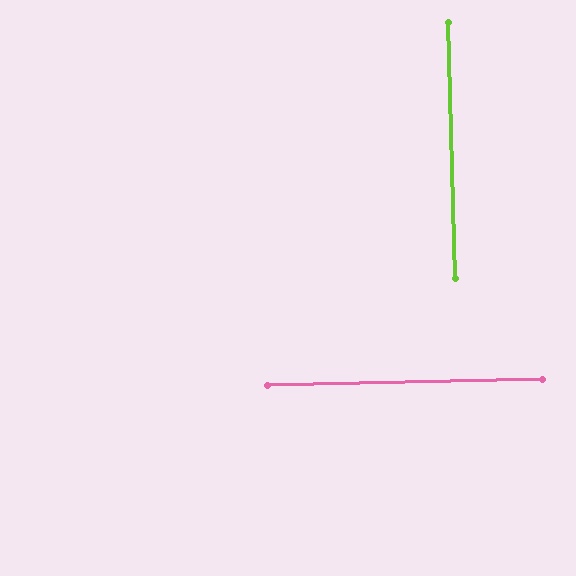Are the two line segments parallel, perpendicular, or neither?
Perpendicular — they meet at approximately 90°.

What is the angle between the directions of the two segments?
Approximately 90 degrees.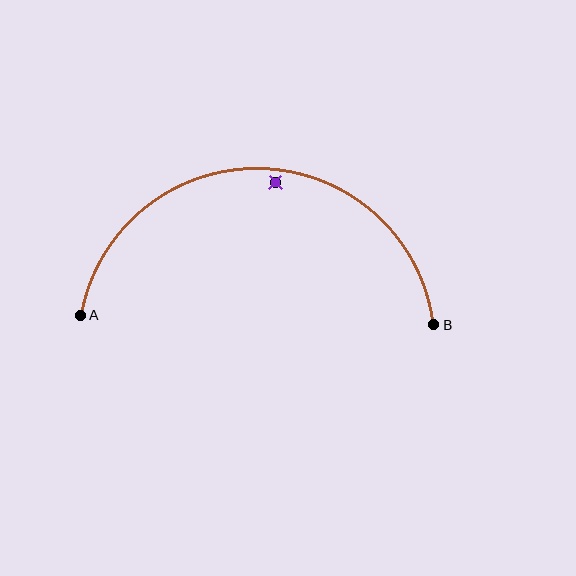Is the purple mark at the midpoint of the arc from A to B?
No — the purple mark does not lie on the arc at all. It sits slightly inside the curve.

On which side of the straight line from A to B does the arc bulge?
The arc bulges above the straight line connecting A and B.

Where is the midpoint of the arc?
The arc midpoint is the point on the curve farthest from the straight line joining A and B. It sits above that line.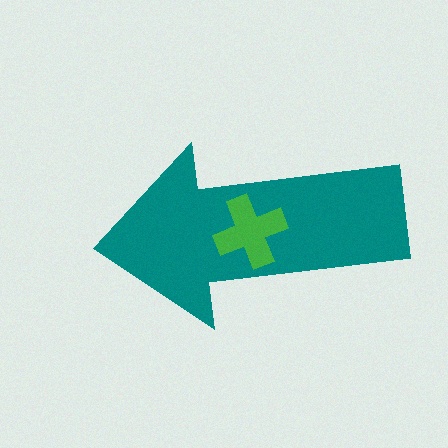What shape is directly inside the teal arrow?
The green cross.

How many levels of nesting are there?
2.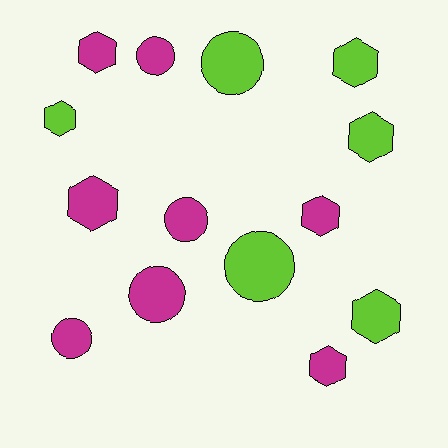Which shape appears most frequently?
Hexagon, with 8 objects.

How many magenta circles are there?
There are 4 magenta circles.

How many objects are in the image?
There are 14 objects.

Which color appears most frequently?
Magenta, with 8 objects.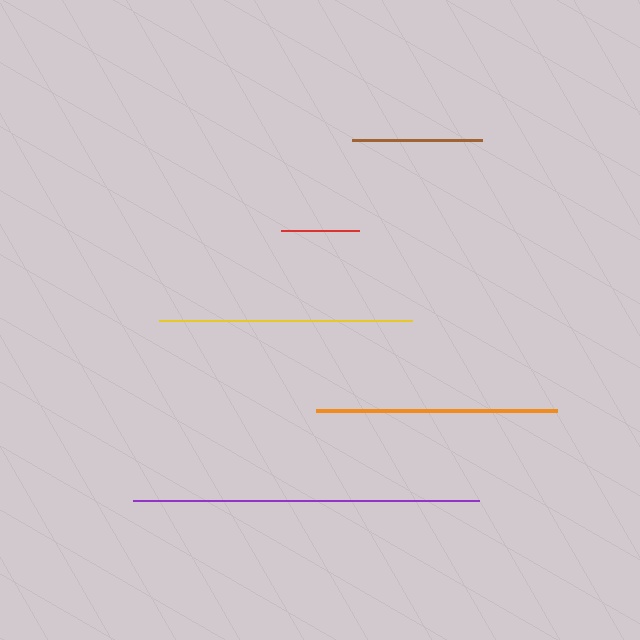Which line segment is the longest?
The purple line is the longest at approximately 346 pixels.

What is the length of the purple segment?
The purple segment is approximately 346 pixels long.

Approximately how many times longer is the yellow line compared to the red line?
The yellow line is approximately 3.3 times the length of the red line.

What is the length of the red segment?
The red segment is approximately 78 pixels long.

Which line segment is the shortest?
The red line is the shortest at approximately 78 pixels.